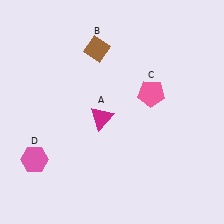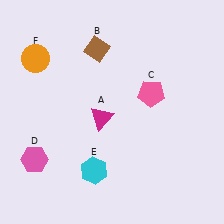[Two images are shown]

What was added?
A cyan hexagon (E), an orange circle (F) were added in Image 2.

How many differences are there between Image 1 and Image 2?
There are 2 differences between the two images.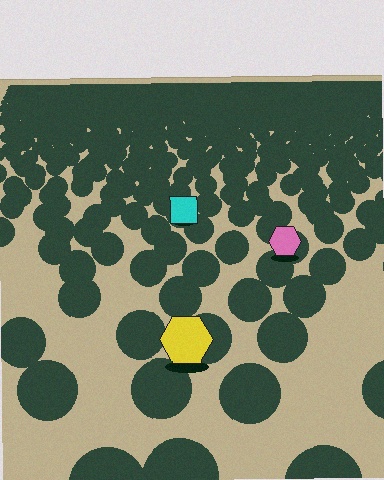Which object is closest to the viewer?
The yellow hexagon is closest. The texture marks near it are larger and more spread out.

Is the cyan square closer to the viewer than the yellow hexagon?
No. The yellow hexagon is closer — you can tell from the texture gradient: the ground texture is coarser near it.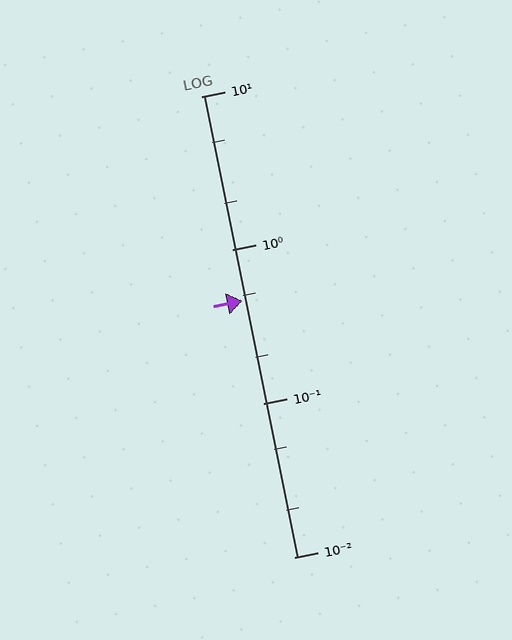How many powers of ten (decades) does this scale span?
The scale spans 3 decades, from 0.01 to 10.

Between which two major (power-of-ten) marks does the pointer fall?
The pointer is between 0.1 and 1.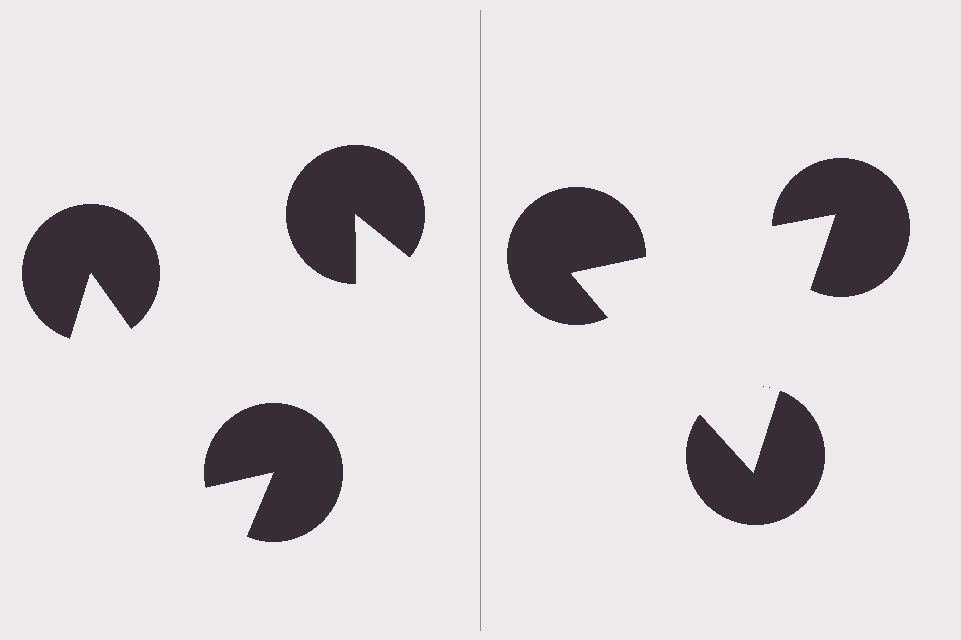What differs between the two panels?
The pac-man discs are positioned identically on both sides; only the wedge orientations differ. On the right they align to a triangle; on the left they are misaligned.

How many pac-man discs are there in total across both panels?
6 — 3 on each side.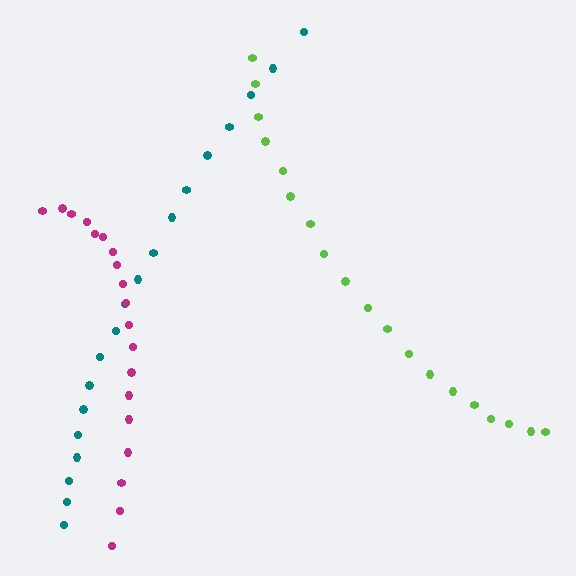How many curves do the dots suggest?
There are 3 distinct paths.